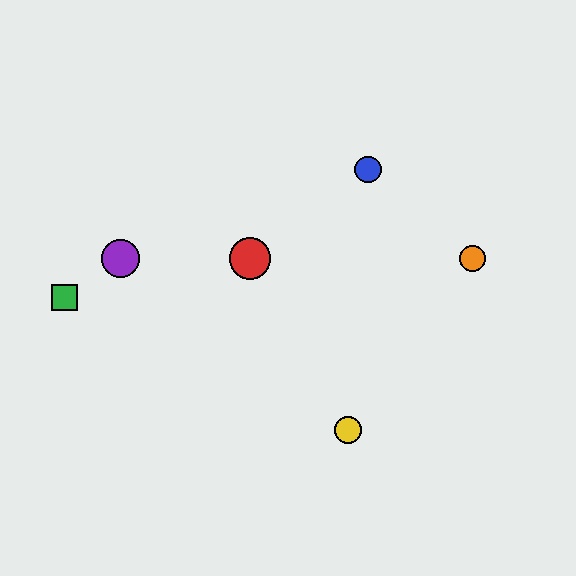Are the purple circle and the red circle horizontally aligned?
Yes, both are at y≈259.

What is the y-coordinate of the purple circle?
The purple circle is at y≈259.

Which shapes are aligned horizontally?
The red circle, the purple circle, the orange circle are aligned horizontally.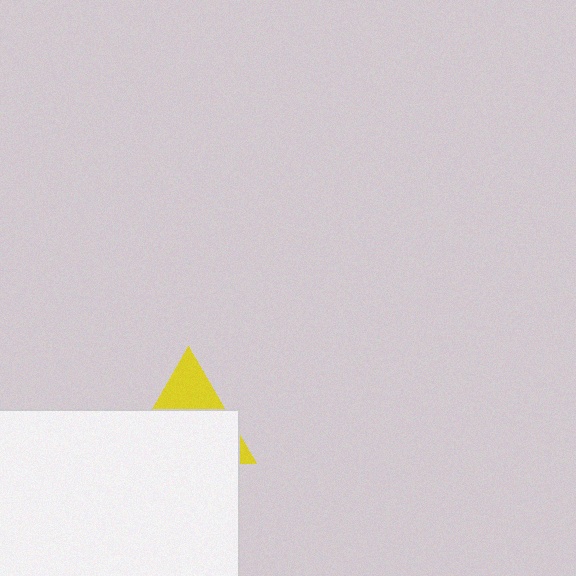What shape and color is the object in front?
The object in front is a white rectangle.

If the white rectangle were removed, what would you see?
You would see the complete yellow triangle.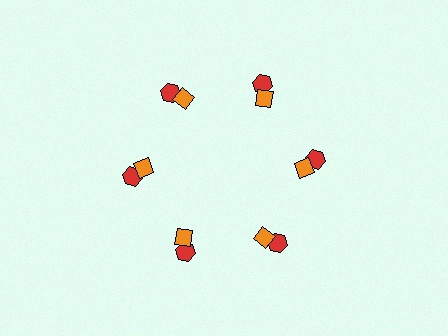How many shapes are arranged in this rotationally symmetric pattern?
There are 12 shapes, arranged in 6 groups of 2.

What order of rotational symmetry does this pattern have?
This pattern has 6-fold rotational symmetry.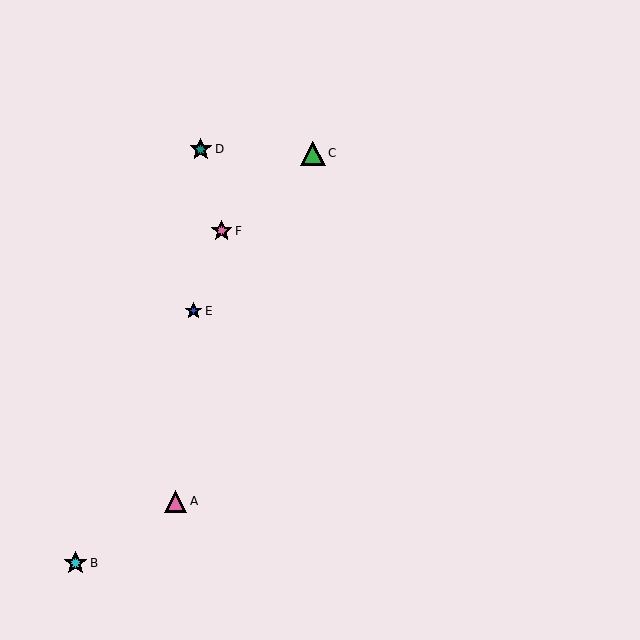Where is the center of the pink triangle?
The center of the pink triangle is at (176, 501).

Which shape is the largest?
The green triangle (labeled C) is the largest.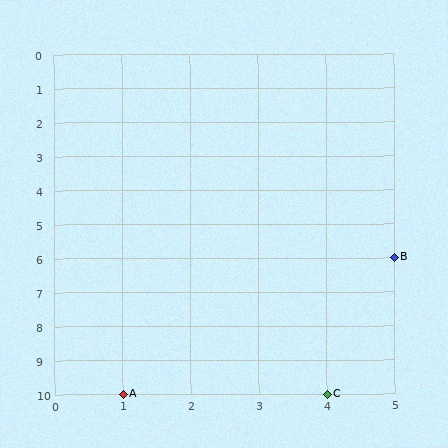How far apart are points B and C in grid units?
Points B and C are 1 column and 4 rows apart (about 4.1 grid units diagonally).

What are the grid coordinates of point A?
Point A is at grid coordinates (1, 10).